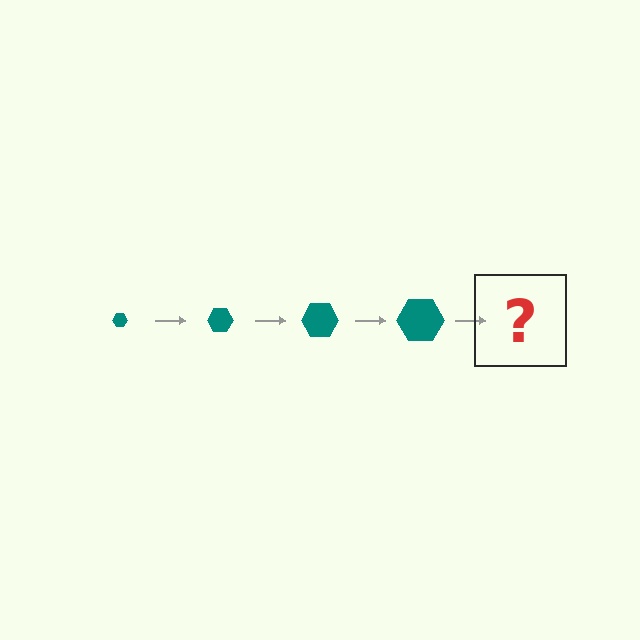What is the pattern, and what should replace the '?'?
The pattern is that the hexagon gets progressively larger each step. The '?' should be a teal hexagon, larger than the previous one.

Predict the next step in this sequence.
The next step is a teal hexagon, larger than the previous one.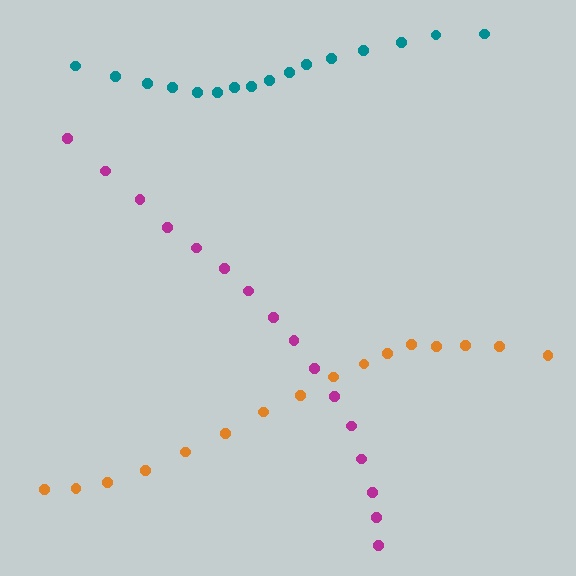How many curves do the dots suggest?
There are 3 distinct paths.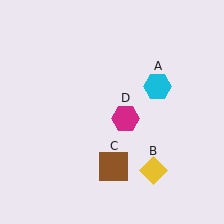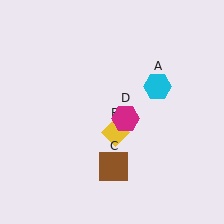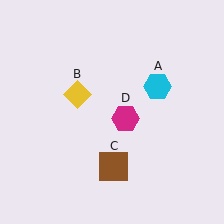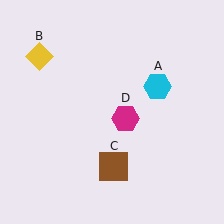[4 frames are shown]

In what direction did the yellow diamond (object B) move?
The yellow diamond (object B) moved up and to the left.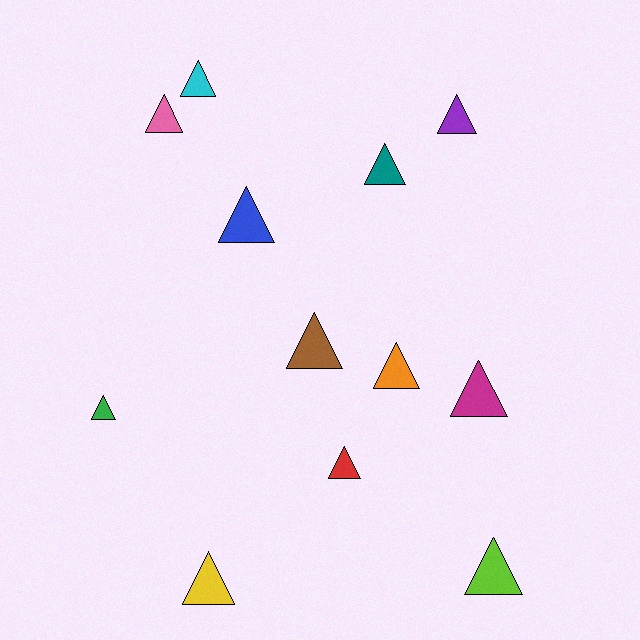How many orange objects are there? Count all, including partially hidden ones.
There is 1 orange object.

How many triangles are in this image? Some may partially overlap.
There are 12 triangles.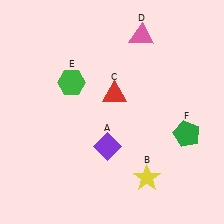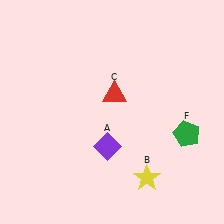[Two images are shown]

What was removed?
The pink triangle (D), the green hexagon (E) were removed in Image 2.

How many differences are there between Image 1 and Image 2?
There are 2 differences between the two images.